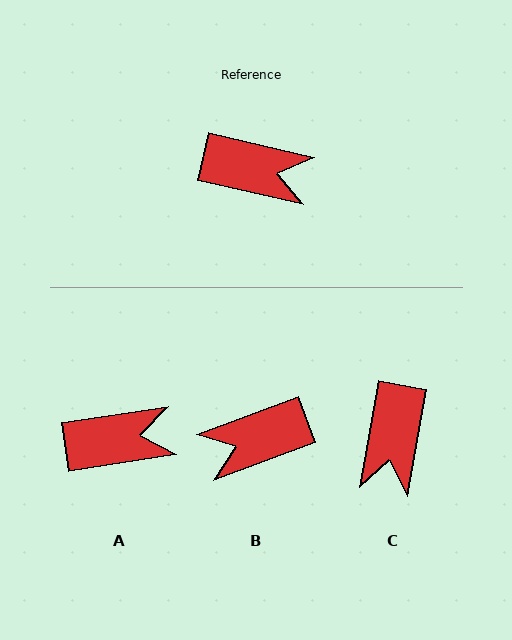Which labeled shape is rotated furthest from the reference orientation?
B, about 147 degrees away.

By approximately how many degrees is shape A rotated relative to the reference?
Approximately 22 degrees counter-clockwise.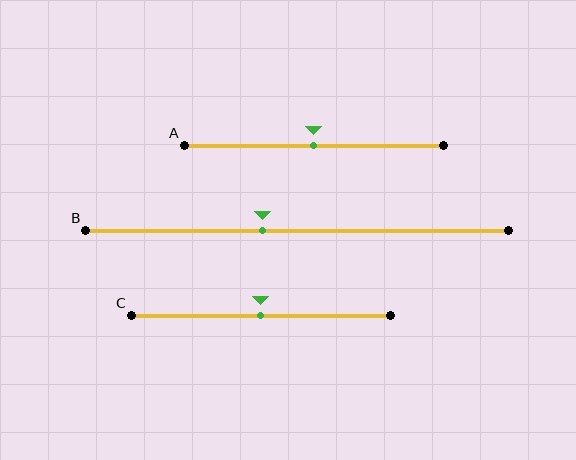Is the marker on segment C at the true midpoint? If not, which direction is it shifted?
Yes, the marker on segment C is at the true midpoint.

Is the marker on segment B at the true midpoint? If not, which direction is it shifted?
No, the marker on segment B is shifted to the left by about 8% of the segment length.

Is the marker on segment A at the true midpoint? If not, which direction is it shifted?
Yes, the marker on segment A is at the true midpoint.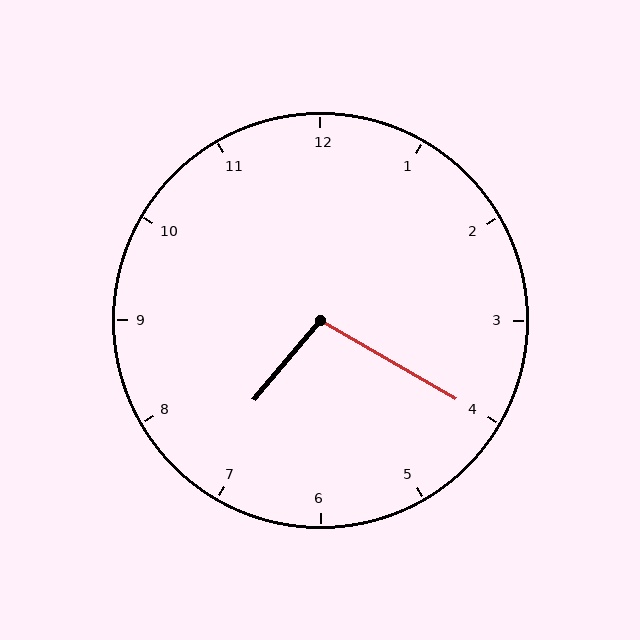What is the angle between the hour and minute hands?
Approximately 100 degrees.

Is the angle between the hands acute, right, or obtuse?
It is obtuse.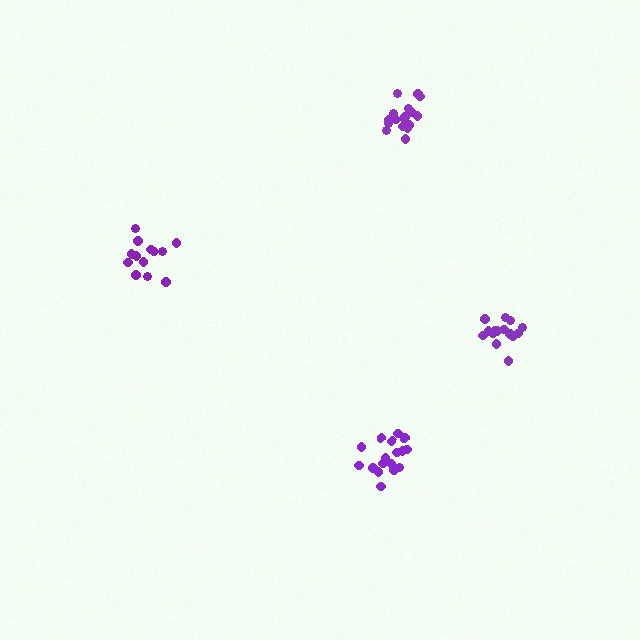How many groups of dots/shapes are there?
There are 4 groups.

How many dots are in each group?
Group 1: 13 dots, Group 2: 16 dots, Group 3: 17 dots, Group 4: 17 dots (63 total).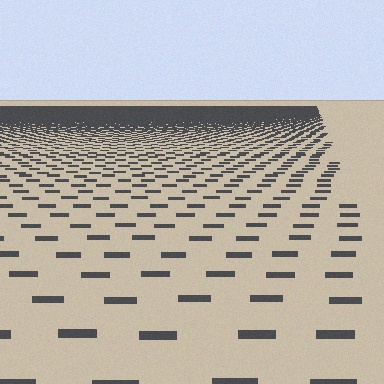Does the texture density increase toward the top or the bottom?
Density increases toward the top.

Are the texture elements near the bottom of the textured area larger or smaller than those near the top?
Larger. Near the bottom, elements are closer to the viewer and appear at a bigger on-screen size.